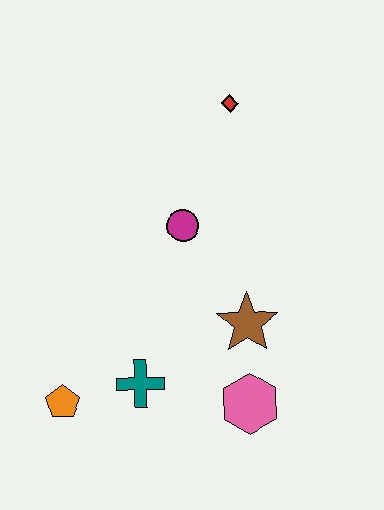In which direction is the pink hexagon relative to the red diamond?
The pink hexagon is below the red diamond.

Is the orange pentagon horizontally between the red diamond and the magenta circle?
No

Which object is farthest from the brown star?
The red diamond is farthest from the brown star.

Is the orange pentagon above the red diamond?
No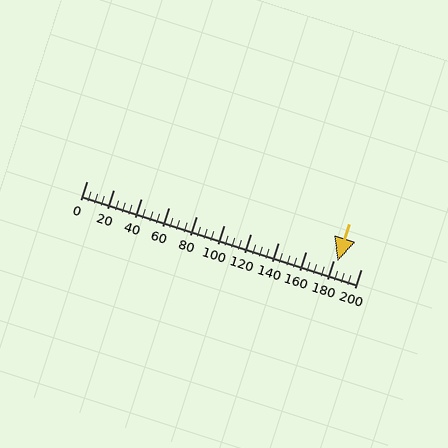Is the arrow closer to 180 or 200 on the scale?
The arrow is closer to 180.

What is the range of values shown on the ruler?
The ruler shows values from 0 to 200.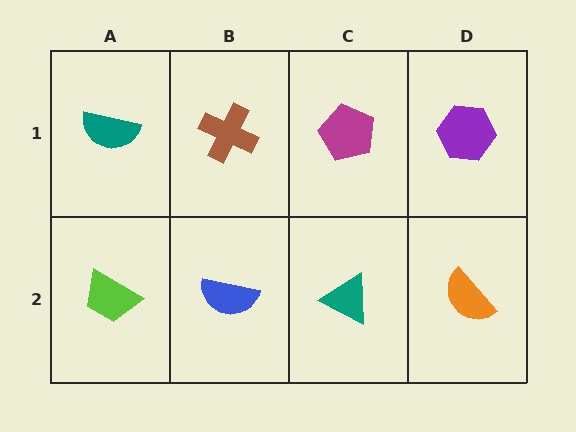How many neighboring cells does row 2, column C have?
3.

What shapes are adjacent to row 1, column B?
A blue semicircle (row 2, column B), a teal semicircle (row 1, column A), a magenta pentagon (row 1, column C).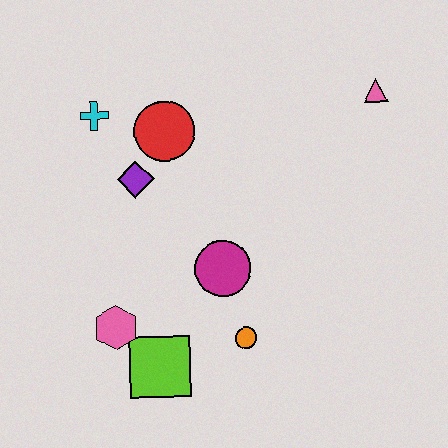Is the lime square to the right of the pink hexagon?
Yes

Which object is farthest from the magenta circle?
The pink triangle is farthest from the magenta circle.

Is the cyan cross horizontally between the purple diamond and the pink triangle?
No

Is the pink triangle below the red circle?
No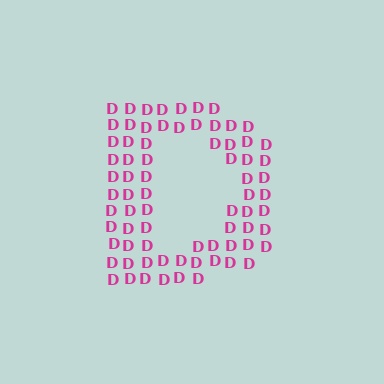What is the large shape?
The large shape is the letter D.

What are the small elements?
The small elements are letter D's.